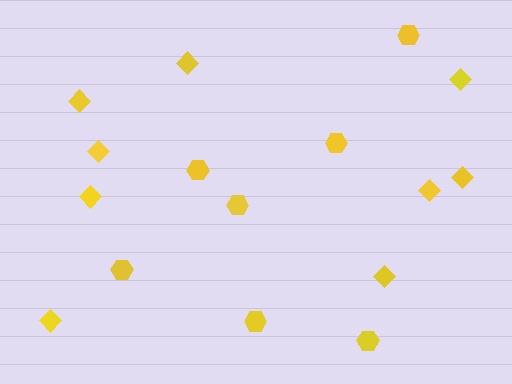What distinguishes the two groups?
There are 2 groups: one group of hexagons (7) and one group of diamonds (9).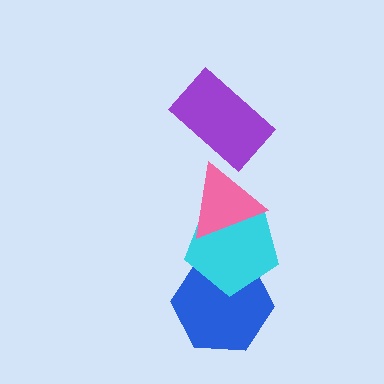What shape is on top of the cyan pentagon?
The pink triangle is on top of the cyan pentagon.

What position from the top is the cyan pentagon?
The cyan pentagon is 3rd from the top.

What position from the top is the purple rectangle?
The purple rectangle is 1st from the top.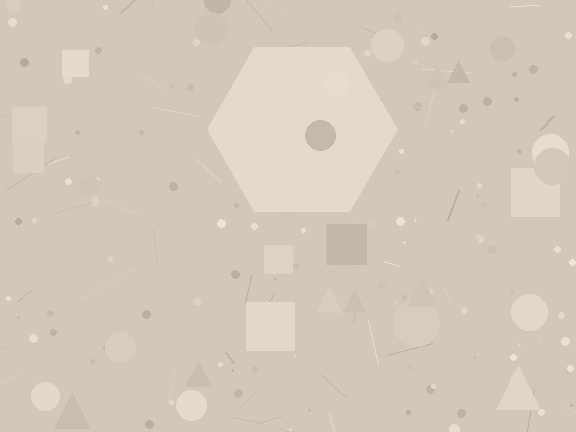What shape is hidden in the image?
A hexagon is hidden in the image.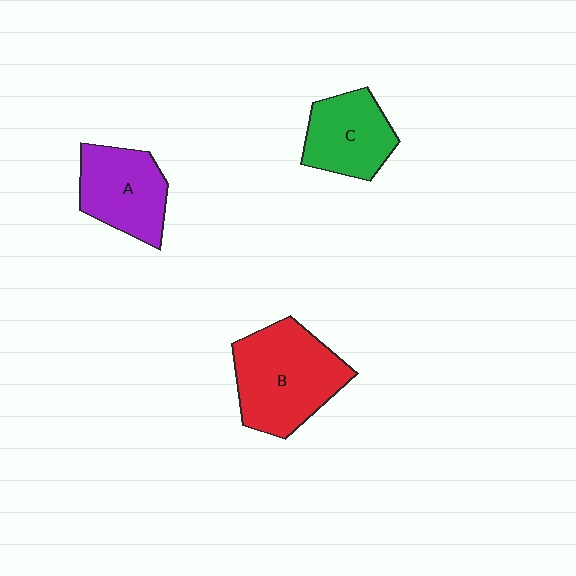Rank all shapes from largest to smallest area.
From largest to smallest: B (red), A (purple), C (green).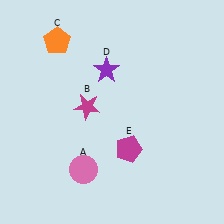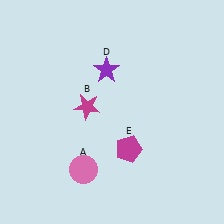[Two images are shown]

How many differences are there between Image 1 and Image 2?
There is 1 difference between the two images.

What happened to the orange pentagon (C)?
The orange pentagon (C) was removed in Image 2. It was in the top-left area of Image 1.